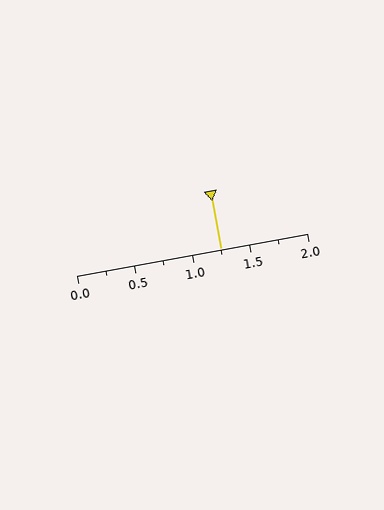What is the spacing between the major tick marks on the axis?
The major ticks are spaced 0.5 apart.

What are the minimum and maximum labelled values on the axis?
The axis runs from 0.0 to 2.0.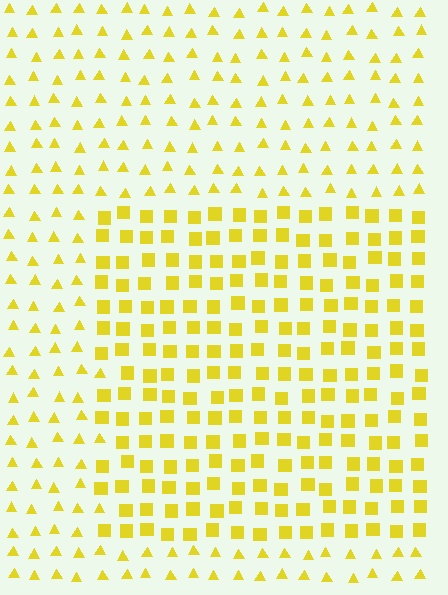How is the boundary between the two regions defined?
The boundary is defined by a change in element shape: squares inside vs. triangles outside. All elements share the same color and spacing.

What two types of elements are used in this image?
The image uses squares inside the rectangle region and triangles outside it.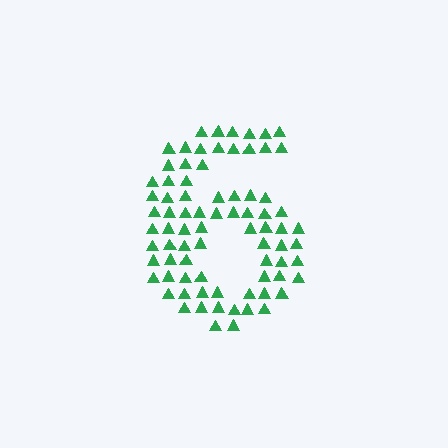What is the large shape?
The large shape is the digit 6.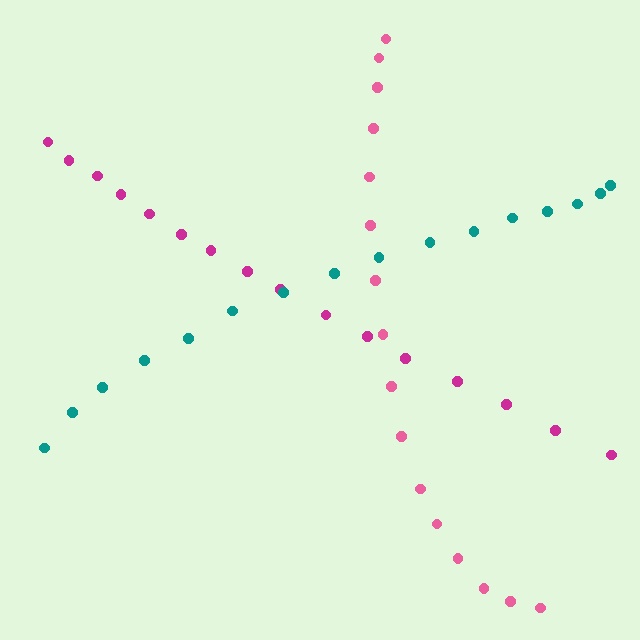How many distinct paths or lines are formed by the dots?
There are 3 distinct paths.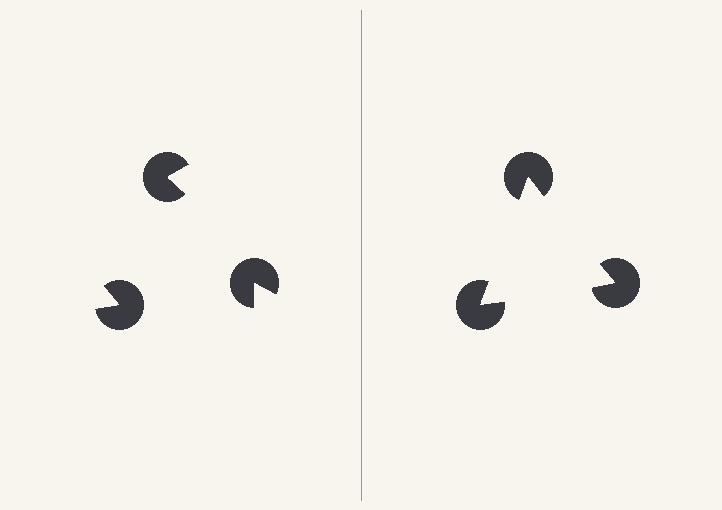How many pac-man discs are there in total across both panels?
6 — 3 on each side.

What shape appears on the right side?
An illusory triangle.